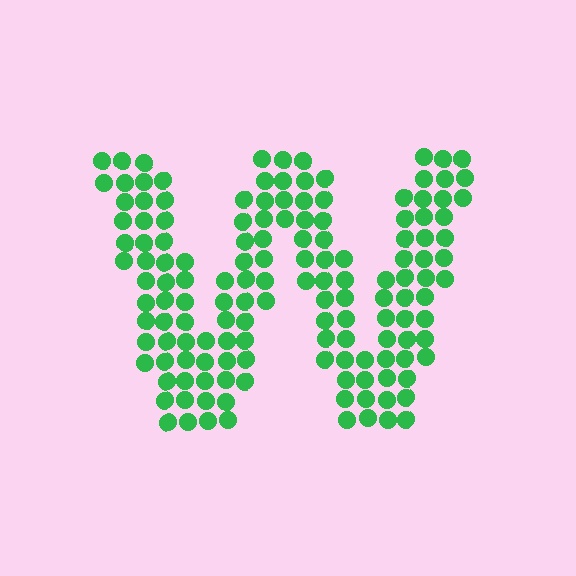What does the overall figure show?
The overall figure shows the letter W.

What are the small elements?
The small elements are circles.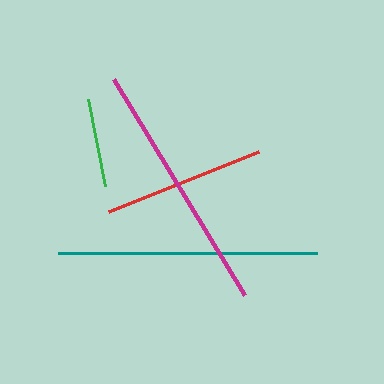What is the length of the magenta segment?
The magenta segment is approximately 253 pixels long.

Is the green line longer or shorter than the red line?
The red line is longer than the green line.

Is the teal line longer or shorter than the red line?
The teal line is longer than the red line.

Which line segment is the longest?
The teal line is the longest at approximately 260 pixels.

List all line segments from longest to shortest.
From longest to shortest: teal, magenta, red, green.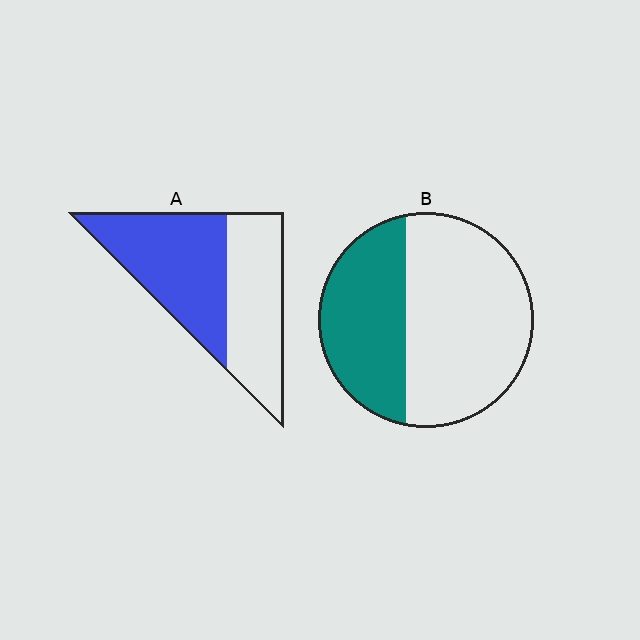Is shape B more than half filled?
No.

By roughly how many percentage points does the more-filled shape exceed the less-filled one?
By roughly 15 percentage points (A over B).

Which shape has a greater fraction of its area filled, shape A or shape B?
Shape A.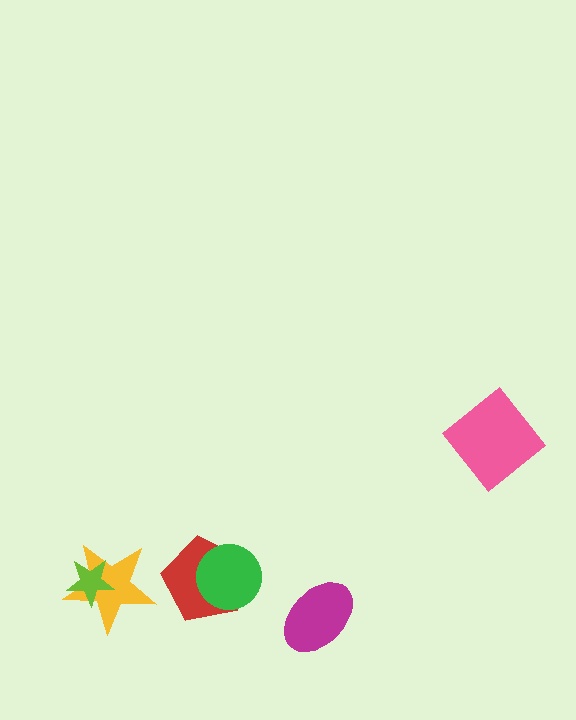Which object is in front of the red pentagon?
The green circle is in front of the red pentagon.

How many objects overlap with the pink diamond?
0 objects overlap with the pink diamond.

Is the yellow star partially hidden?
Yes, it is partially covered by another shape.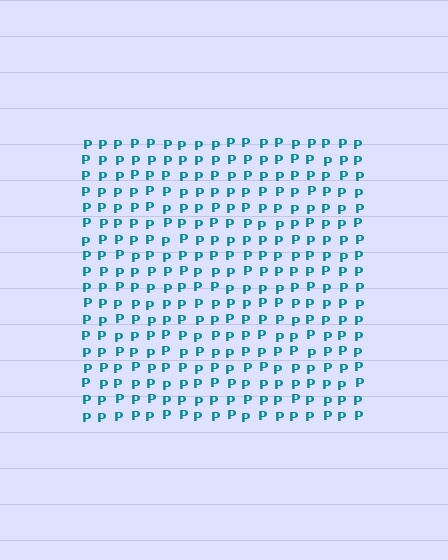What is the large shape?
The large shape is a square.